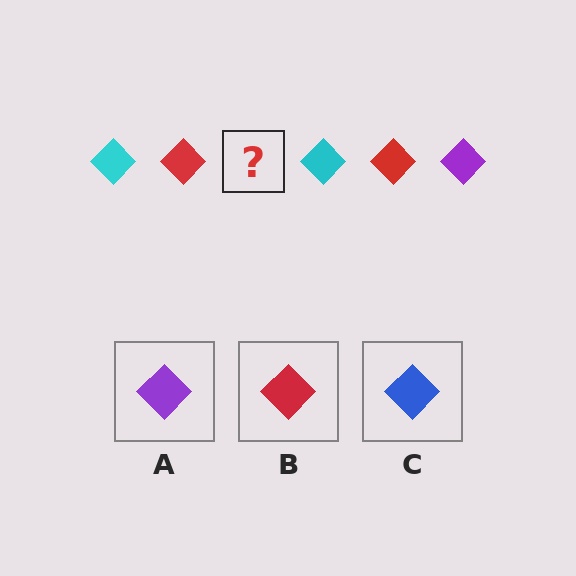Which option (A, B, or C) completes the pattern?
A.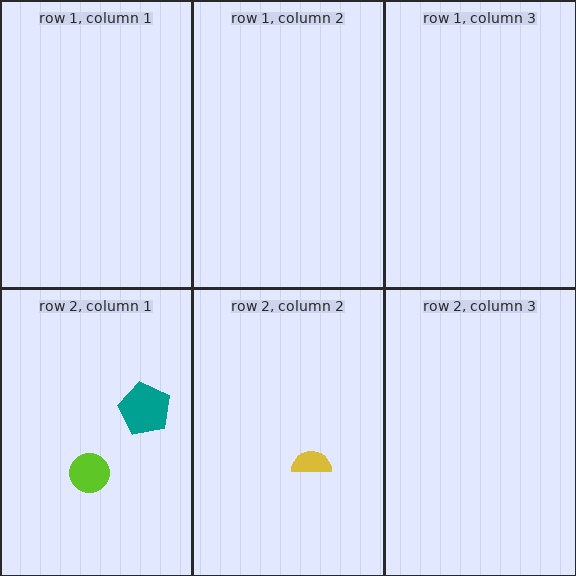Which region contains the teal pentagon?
The row 2, column 1 region.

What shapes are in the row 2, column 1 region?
The lime circle, the teal pentagon.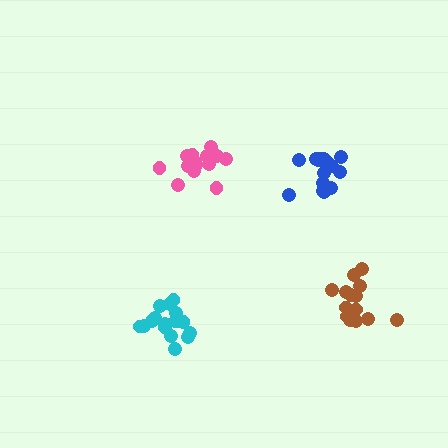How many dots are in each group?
Group 1: 16 dots, Group 2: 17 dots, Group 3: 17 dots, Group 4: 14 dots (64 total).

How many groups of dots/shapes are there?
There are 4 groups.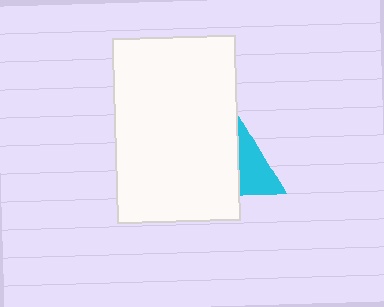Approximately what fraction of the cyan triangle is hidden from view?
Roughly 62% of the cyan triangle is hidden behind the white rectangle.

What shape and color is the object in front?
The object in front is a white rectangle.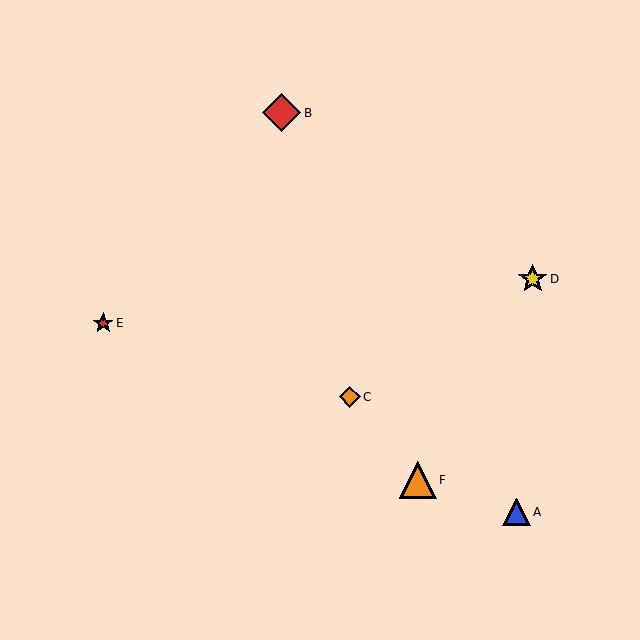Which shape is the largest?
The red diamond (labeled B) is the largest.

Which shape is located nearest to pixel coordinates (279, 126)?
The red diamond (labeled B) at (282, 113) is nearest to that location.